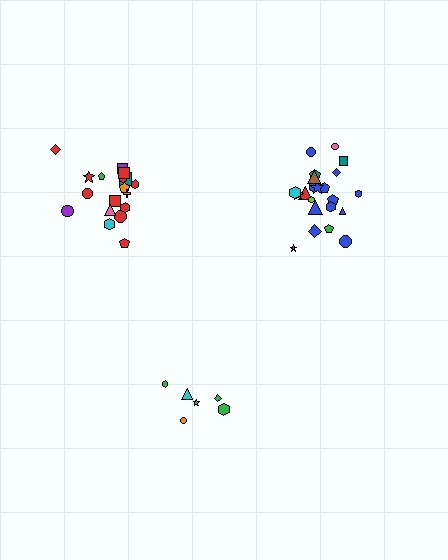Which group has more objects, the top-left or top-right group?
The top-right group.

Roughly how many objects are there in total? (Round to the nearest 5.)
Roughly 45 objects in total.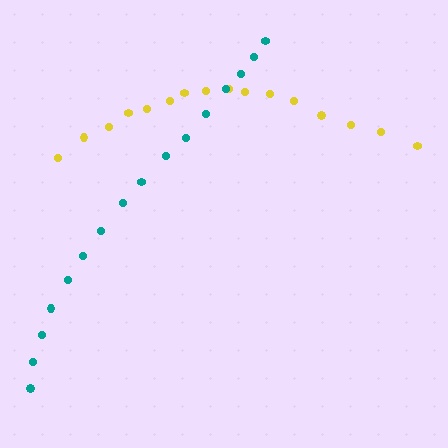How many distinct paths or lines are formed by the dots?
There are 2 distinct paths.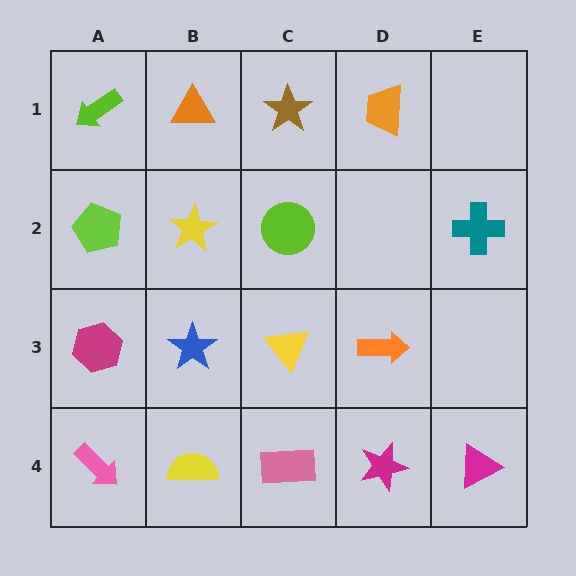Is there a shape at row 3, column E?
No, that cell is empty.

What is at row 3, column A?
A magenta hexagon.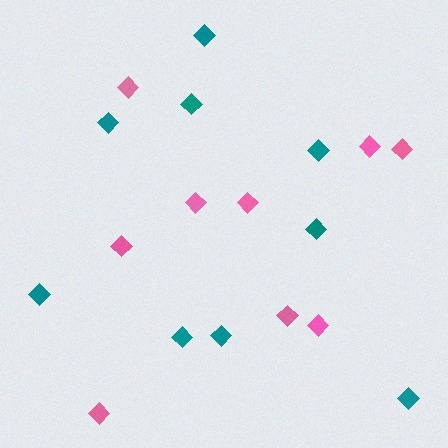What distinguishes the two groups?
There are 2 groups: one group of teal diamonds (9) and one group of pink diamonds (9).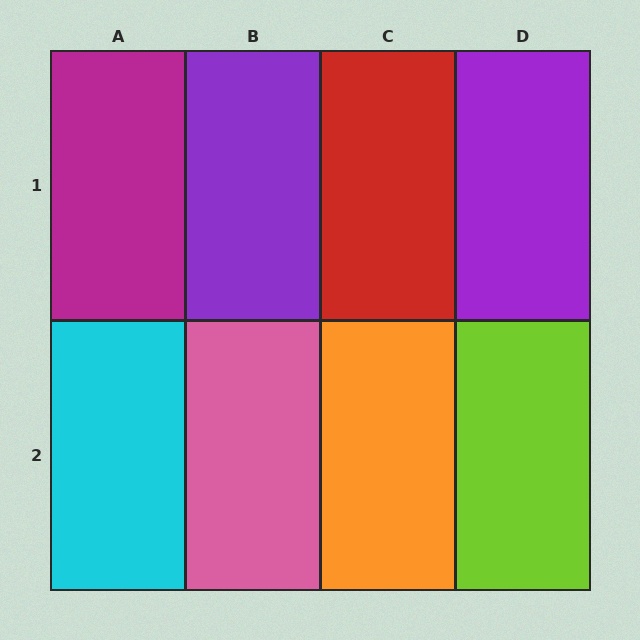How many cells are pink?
1 cell is pink.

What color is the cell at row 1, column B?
Purple.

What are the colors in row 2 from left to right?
Cyan, pink, orange, lime.